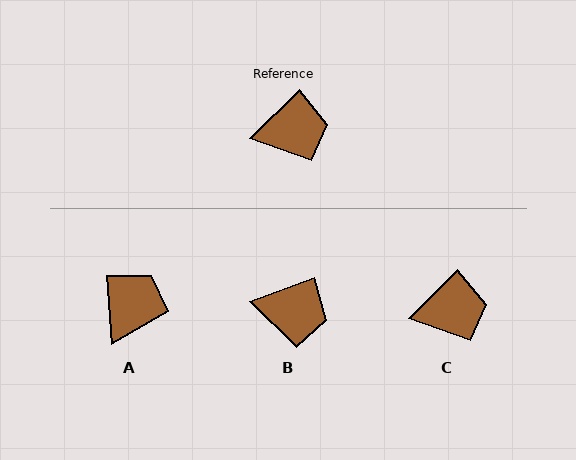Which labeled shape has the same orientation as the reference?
C.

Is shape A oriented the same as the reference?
No, it is off by about 50 degrees.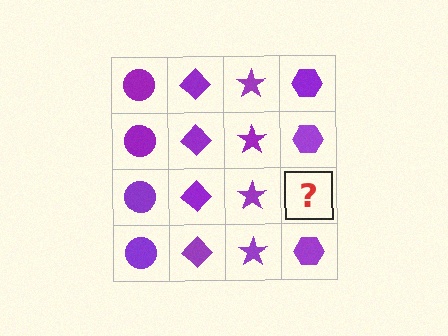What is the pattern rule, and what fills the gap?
The rule is that each column has a consistent shape. The gap should be filled with a purple hexagon.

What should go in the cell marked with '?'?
The missing cell should contain a purple hexagon.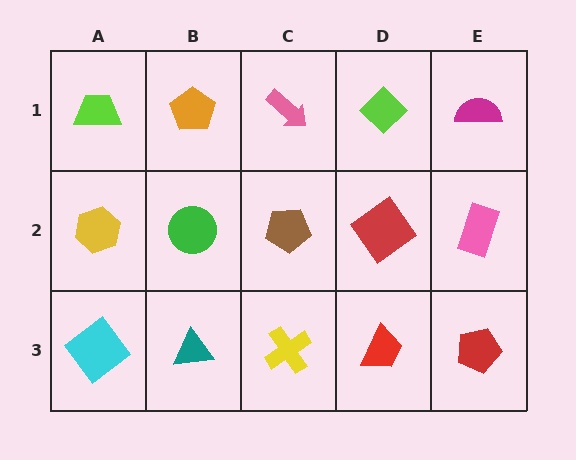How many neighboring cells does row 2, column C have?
4.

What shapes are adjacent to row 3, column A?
A yellow hexagon (row 2, column A), a teal triangle (row 3, column B).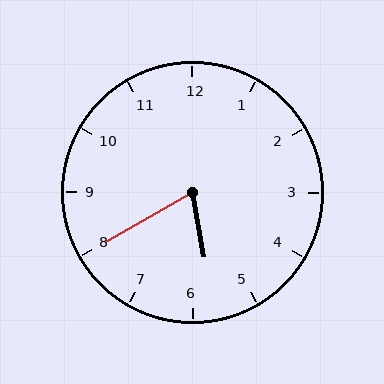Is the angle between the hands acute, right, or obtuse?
It is acute.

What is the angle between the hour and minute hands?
Approximately 70 degrees.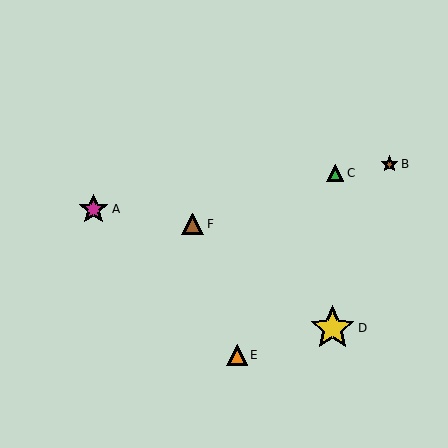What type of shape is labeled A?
Shape A is a magenta star.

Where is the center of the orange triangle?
The center of the orange triangle is at (237, 355).